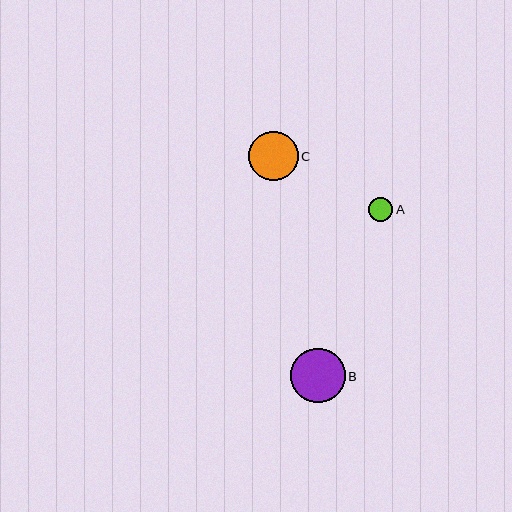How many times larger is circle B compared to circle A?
Circle B is approximately 2.2 times the size of circle A.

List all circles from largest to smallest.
From largest to smallest: B, C, A.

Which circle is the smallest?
Circle A is the smallest with a size of approximately 24 pixels.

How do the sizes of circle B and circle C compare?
Circle B and circle C are approximately the same size.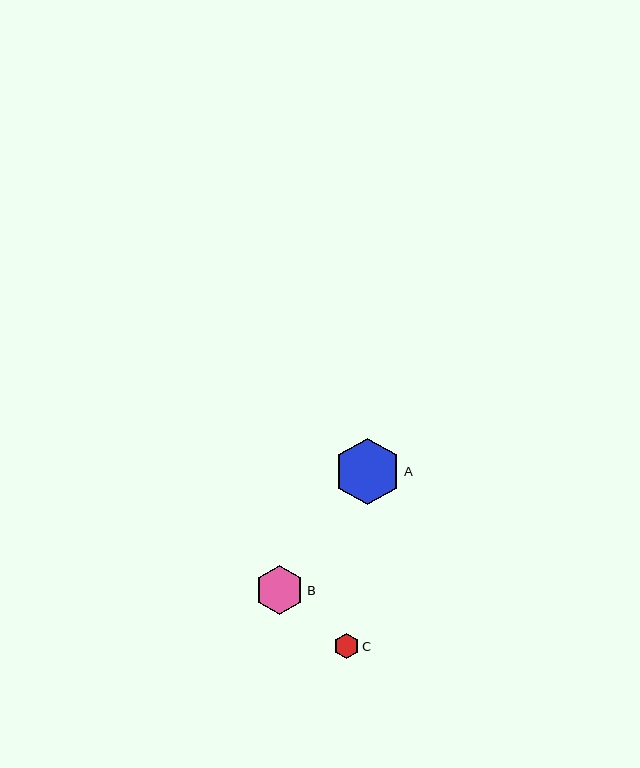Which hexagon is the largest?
Hexagon A is the largest with a size of approximately 66 pixels.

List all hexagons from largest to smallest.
From largest to smallest: A, B, C.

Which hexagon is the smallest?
Hexagon C is the smallest with a size of approximately 25 pixels.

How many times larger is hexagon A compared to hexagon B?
Hexagon A is approximately 1.4 times the size of hexagon B.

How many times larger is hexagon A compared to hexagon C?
Hexagon A is approximately 2.7 times the size of hexagon C.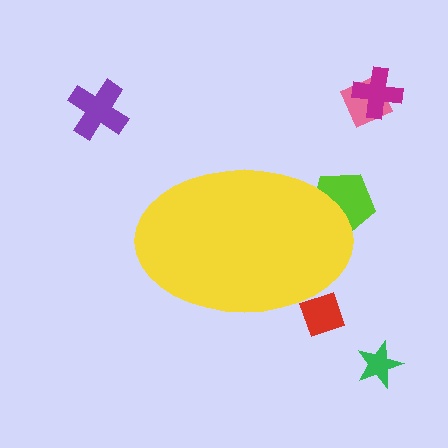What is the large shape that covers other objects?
A yellow ellipse.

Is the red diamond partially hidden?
Yes, the red diamond is partially hidden behind the yellow ellipse.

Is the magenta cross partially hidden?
No, the magenta cross is fully visible.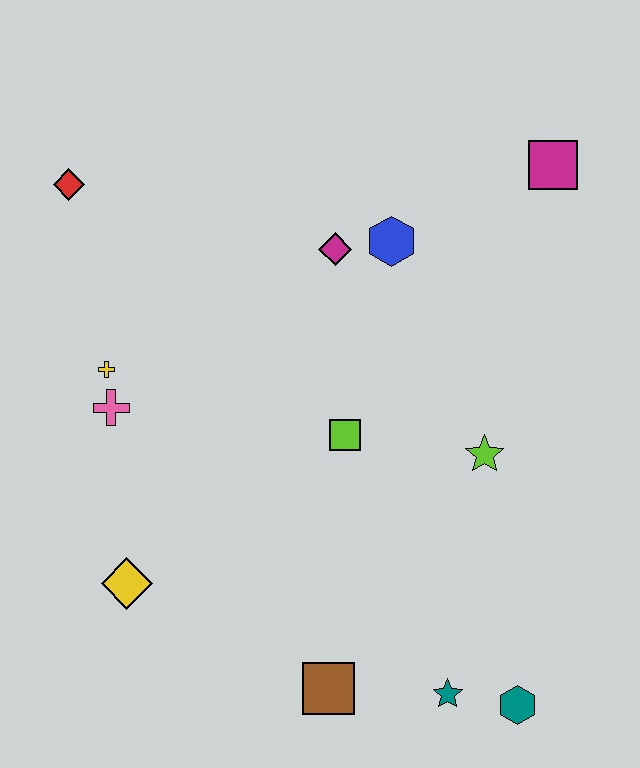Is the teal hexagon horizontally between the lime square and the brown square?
No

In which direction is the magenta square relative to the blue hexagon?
The magenta square is to the right of the blue hexagon.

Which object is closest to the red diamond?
The yellow cross is closest to the red diamond.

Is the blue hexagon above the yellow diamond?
Yes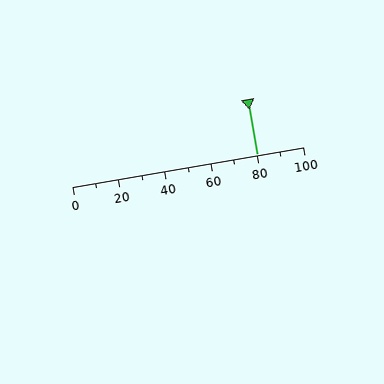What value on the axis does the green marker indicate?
The marker indicates approximately 80.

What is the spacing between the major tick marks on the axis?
The major ticks are spaced 20 apart.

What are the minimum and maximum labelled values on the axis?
The axis runs from 0 to 100.